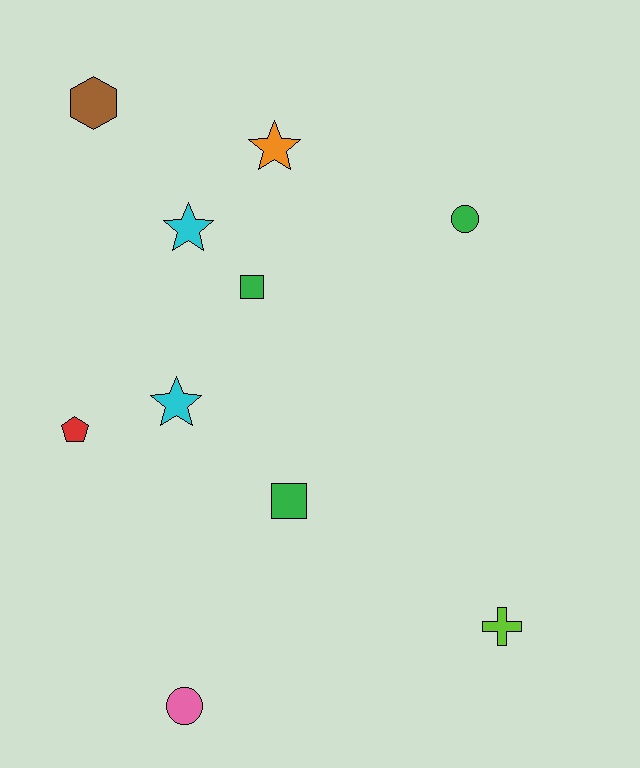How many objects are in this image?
There are 10 objects.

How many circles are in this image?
There are 2 circles.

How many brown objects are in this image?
There is 1 brown object.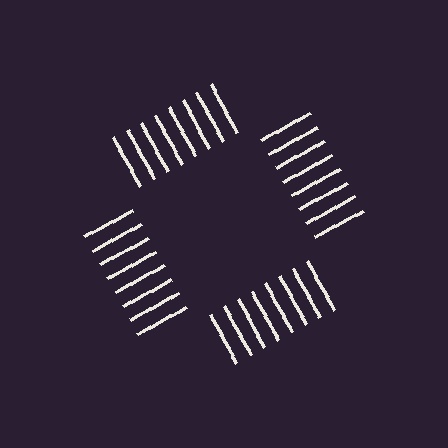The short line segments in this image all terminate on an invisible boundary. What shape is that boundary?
An illusory square — the line segments terminate on its edges but no continuous stroke is drawn.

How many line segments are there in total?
32 — 8 along each of the 4 edges.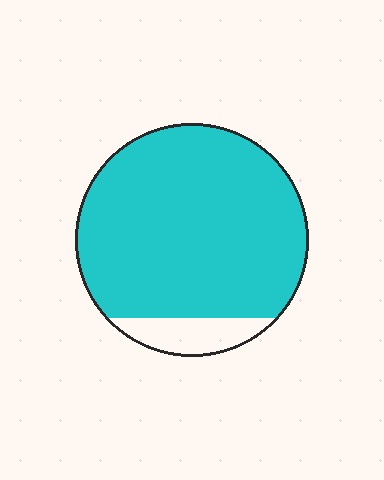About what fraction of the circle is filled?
About nine tenths (9/10).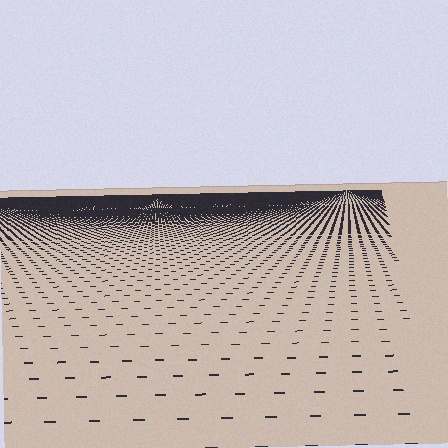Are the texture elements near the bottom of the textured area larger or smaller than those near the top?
Larger. Near the bottom, elements are closer to the viewer and appear at a bigger on-screen size.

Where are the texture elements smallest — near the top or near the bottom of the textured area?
Near the top.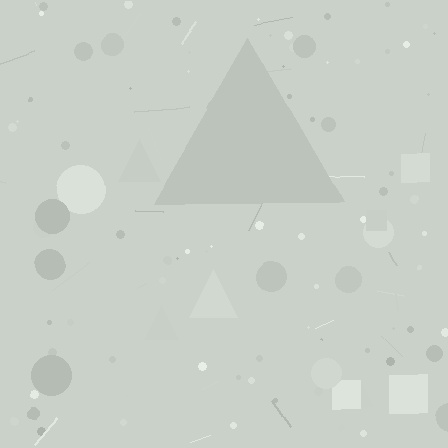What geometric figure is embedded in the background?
A triangle is embedded in the background.